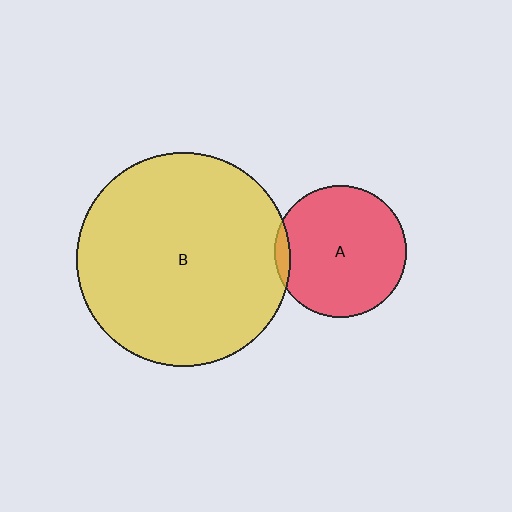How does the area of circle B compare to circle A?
Approximately 2.6 times.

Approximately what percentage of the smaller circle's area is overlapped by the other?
Approximately 5%.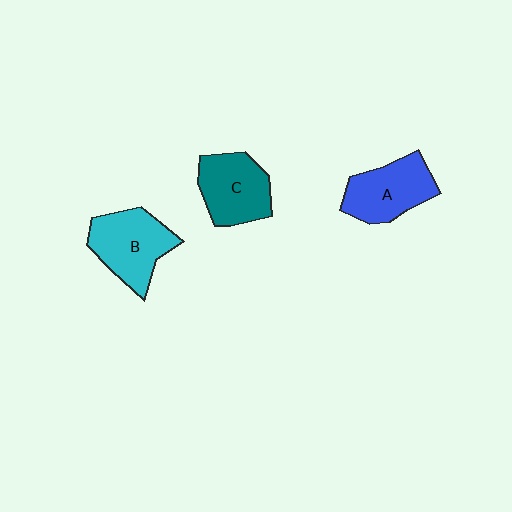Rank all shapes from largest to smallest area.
From largest to smallest: B (cyan), A (blue), C (teal).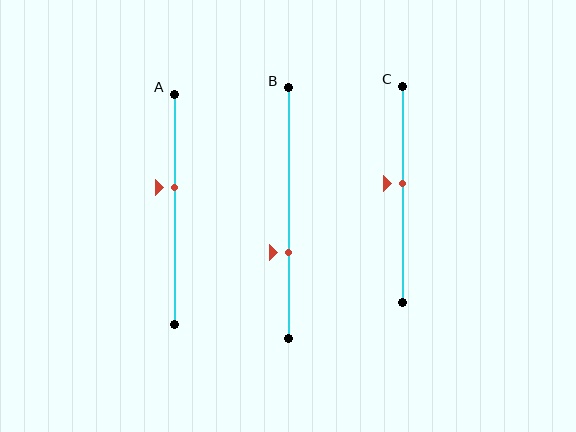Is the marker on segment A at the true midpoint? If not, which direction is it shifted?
No, the marker on segment A is shifted upward by about 10% of the segment length.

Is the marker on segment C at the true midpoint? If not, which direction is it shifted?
No, the marker on segment C is shifted upward by about 5% of the segment length.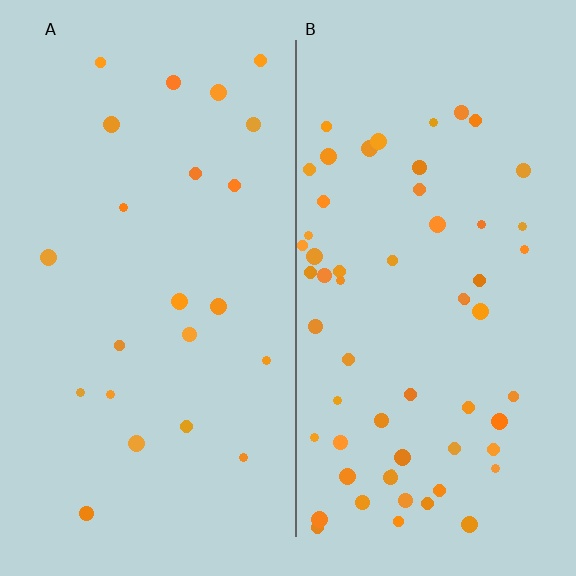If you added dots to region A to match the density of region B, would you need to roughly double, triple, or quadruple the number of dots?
Approximately triple.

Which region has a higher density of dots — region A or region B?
B (the right).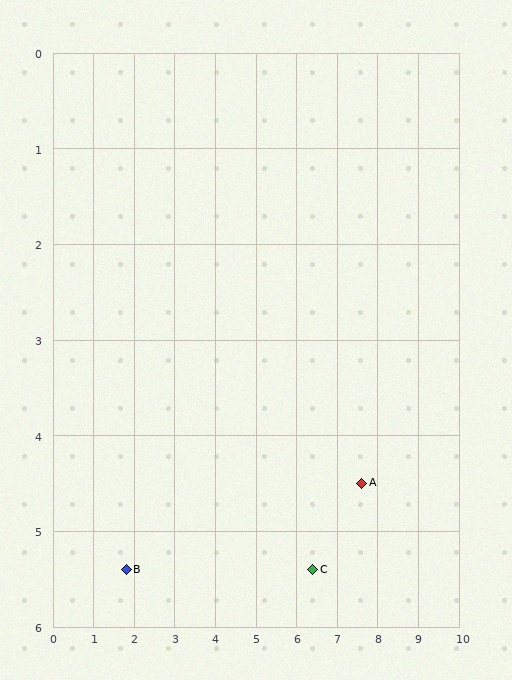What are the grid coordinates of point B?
Point B is at approximately (1.8, 5.4).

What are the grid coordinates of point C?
Point C is at approximately (6.4, 5.4).